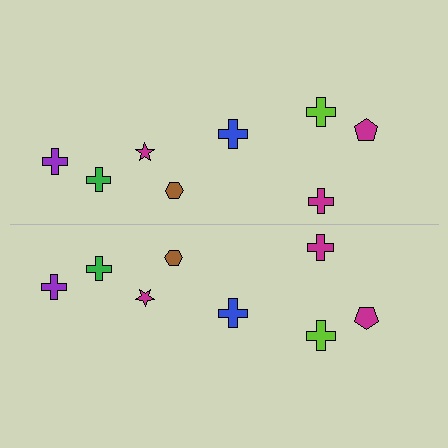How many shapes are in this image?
There are 16 shapes in this image.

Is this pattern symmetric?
Yes, this pattern has bilateral (reflection) symmetry.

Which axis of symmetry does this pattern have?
The pattern has a horizontal axis of symmetry running through the center of the image.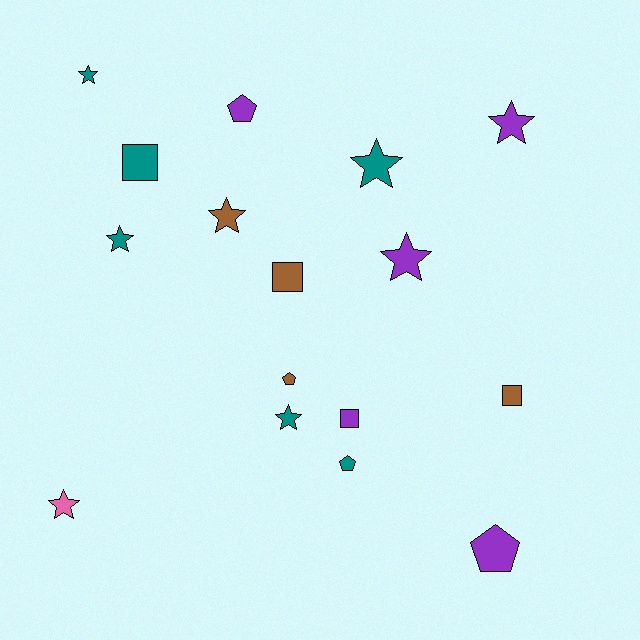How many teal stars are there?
There are 4 teal stars.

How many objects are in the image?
There are 16 objects.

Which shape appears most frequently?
Star, with 8 objects.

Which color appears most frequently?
Teal, with 6 objects.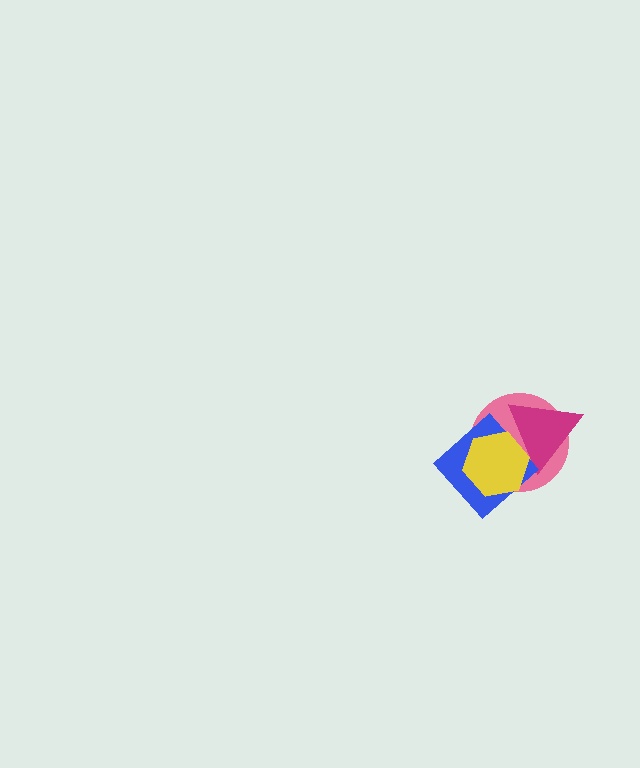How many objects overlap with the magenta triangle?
3 objects overlap with the magenta triangle.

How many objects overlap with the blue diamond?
3 objects overlap with the blue diamond.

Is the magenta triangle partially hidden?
Yes, it is partially covered by another shape.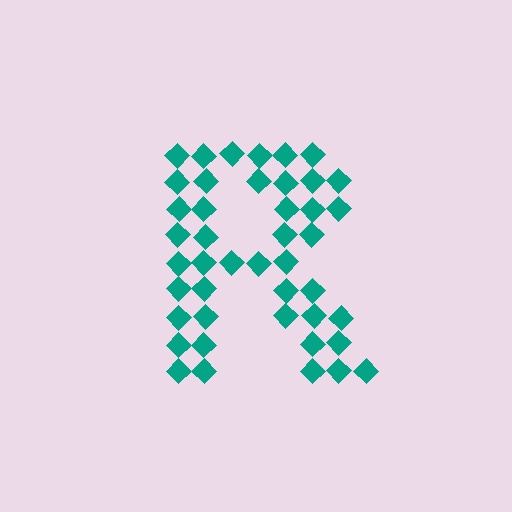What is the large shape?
The large shape is the letter R.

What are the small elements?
The small elements are diamonds.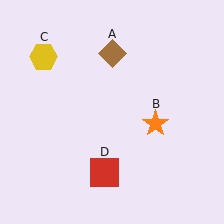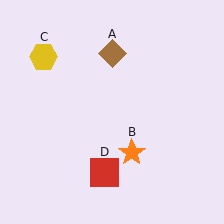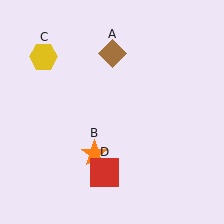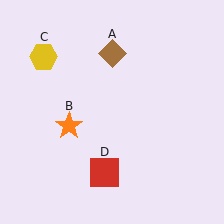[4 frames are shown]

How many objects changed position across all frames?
1 object changed position: orange star (object B).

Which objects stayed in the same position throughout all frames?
Brown diamond (object A) and yellow hexagon (object C) and red square (object D) remained stationary.